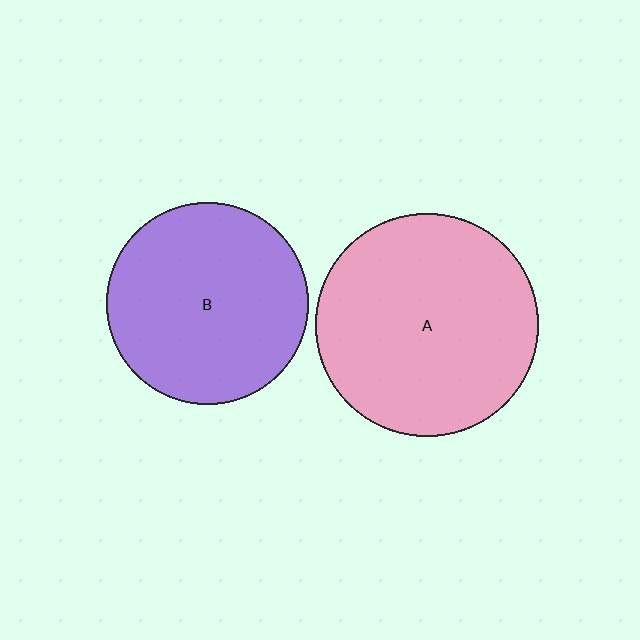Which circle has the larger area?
Circle A (pink).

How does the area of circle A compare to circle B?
Approximately 1.2 times.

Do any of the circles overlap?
No, none of the circles overlap.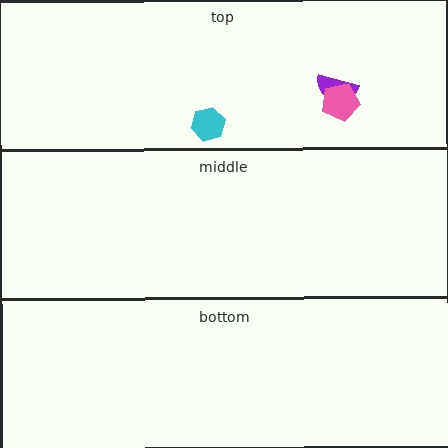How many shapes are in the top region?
3.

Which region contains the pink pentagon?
The top region.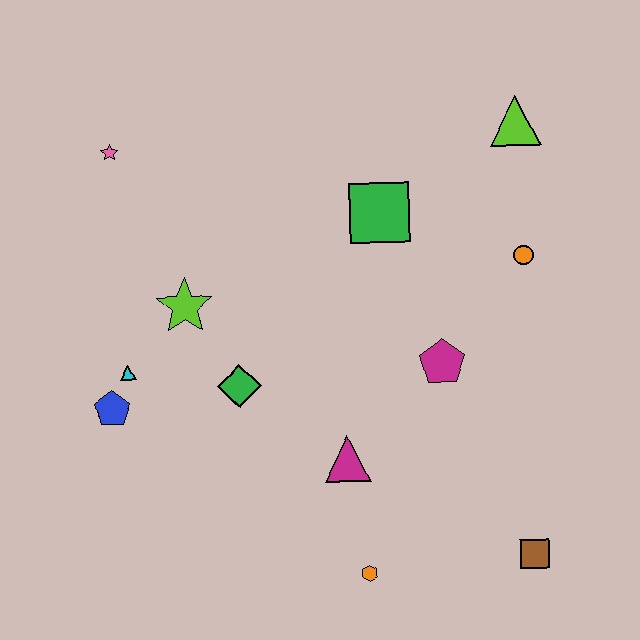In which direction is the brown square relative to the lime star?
The brown square is to the right of the lime star.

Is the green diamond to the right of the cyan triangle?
Yes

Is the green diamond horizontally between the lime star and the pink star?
No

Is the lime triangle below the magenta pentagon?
No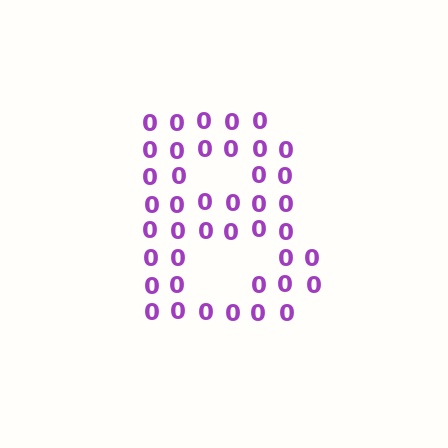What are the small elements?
The small elements are digit 0's.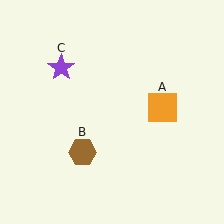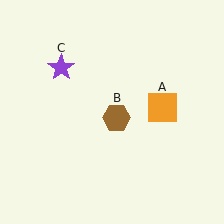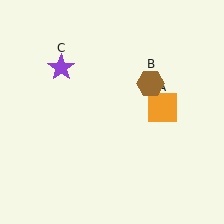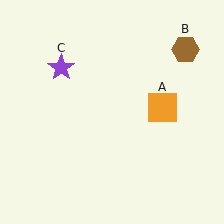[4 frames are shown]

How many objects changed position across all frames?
1 object changed position: brown hexagon (object B).